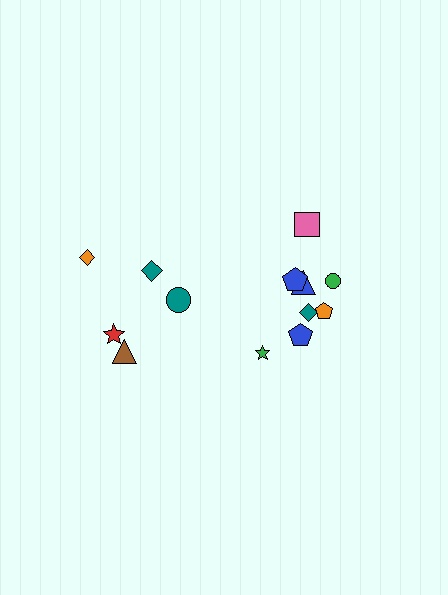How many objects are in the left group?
There are 5 objects.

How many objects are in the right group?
There are 8 objects.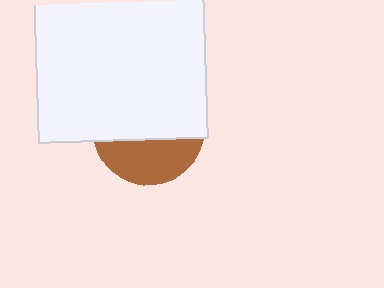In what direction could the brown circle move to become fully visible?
The brown circle could move down. That would shift it out from behind the white square entirely.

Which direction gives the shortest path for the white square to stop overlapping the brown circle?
Moving up gives the shortest separation.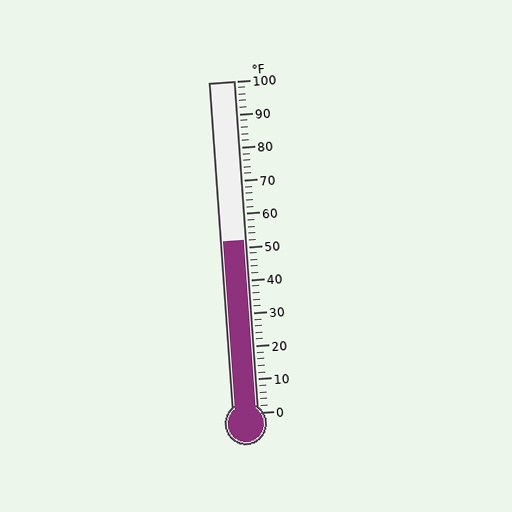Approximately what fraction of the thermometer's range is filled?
The thermometer is filled to approximately 50% of its range.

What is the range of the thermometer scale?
The thermometer scale ranges from 0°F to 100°F.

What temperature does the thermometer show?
The thermometer shows approximately 52°F.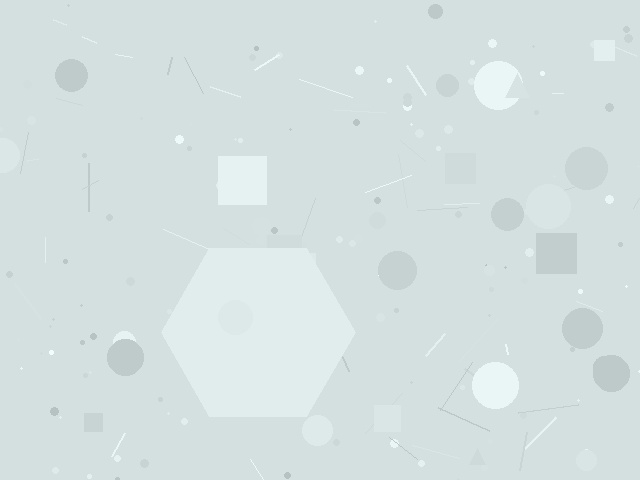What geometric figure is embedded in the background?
A hexagon is embedded in the background.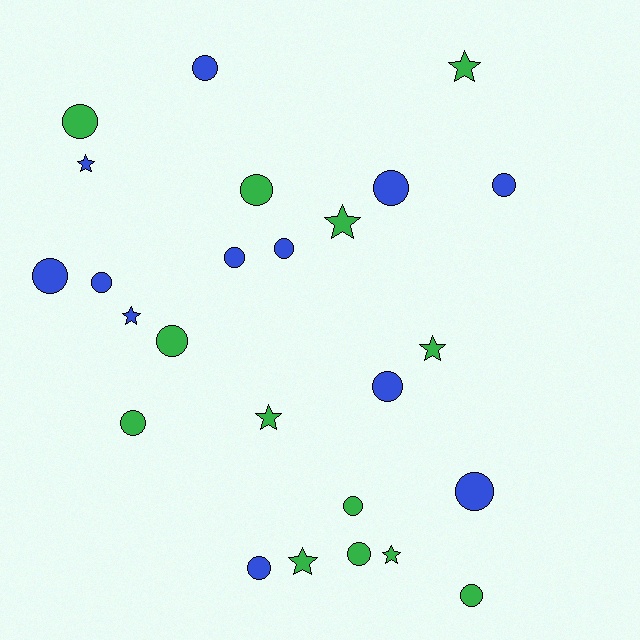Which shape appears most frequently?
Circle, with 17 objects.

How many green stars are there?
There are 6 green stars.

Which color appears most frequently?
Green, with 13 objects.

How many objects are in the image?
There are 25 objects.